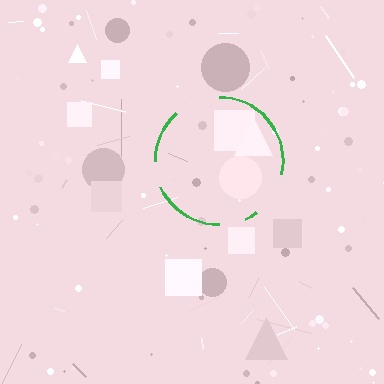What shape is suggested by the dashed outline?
The dashed outline suggests a circle.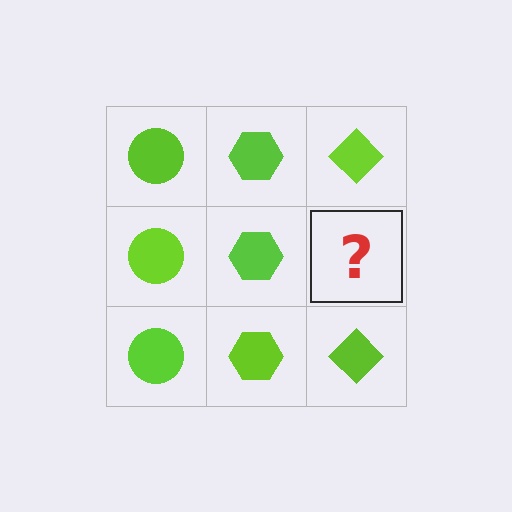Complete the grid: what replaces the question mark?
The question mark should be replaced with a lime diamond.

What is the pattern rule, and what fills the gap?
The rule is that each column has a consistent shape. The gap should be filled with a lime diamond.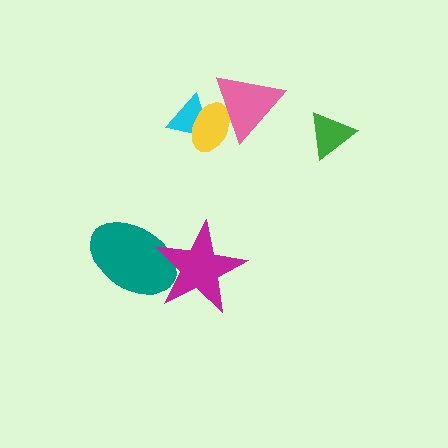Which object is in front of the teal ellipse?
The magenta star is in front of the teal ellipse.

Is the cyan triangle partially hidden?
Yes, it is partially covered by another shape.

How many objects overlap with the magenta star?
1 object overlaps with the magenta star.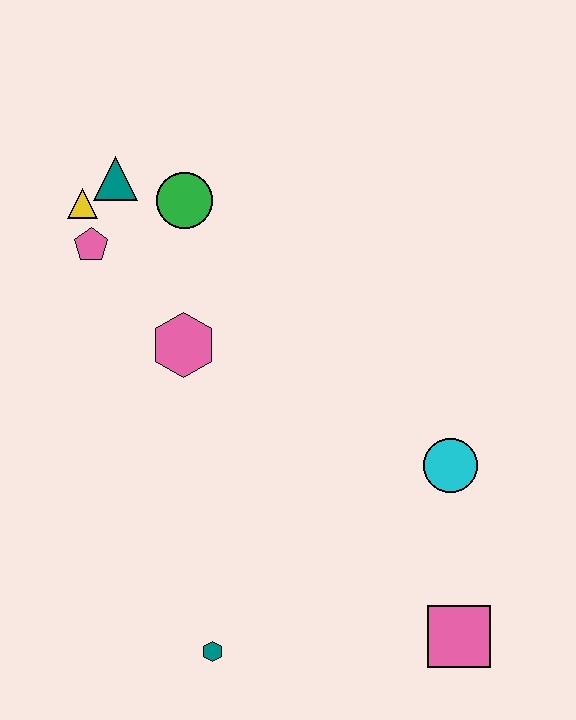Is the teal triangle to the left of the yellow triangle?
No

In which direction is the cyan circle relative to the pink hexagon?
The cyan circle is to the right of the pink hexagon.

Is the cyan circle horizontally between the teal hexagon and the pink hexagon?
No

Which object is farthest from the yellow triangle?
The pink square is farthest from the yellow triangle.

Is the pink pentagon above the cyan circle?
Yes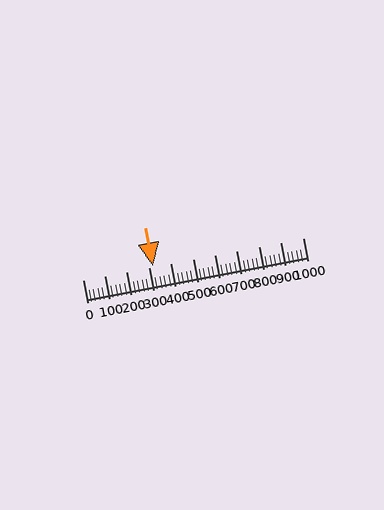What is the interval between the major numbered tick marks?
The major tick marks are spaced 100 units apart.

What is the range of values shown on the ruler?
The ruler shows values from 0 to 1000.